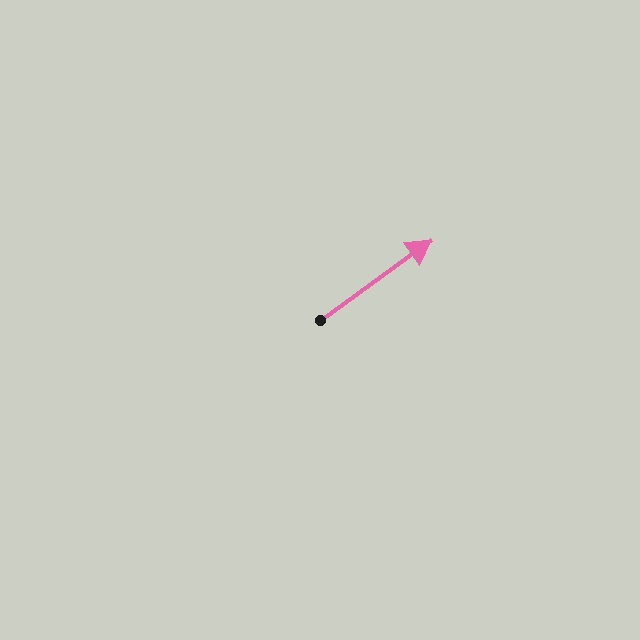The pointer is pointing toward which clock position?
Roughly 2 o'clock.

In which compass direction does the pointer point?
Northeast.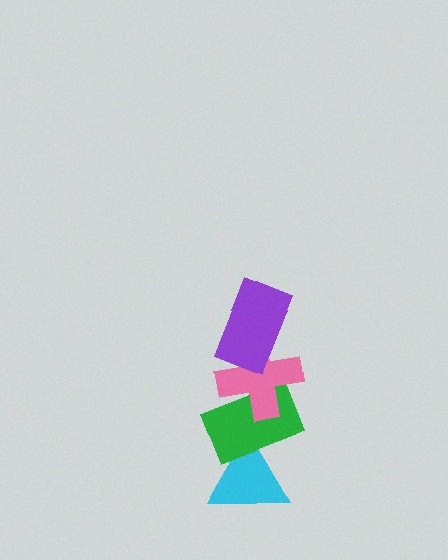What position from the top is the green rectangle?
The green rectangle is 3rd from the top.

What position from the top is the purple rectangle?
The purple rectangle is 1st from the top.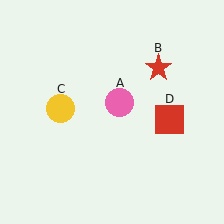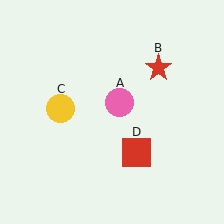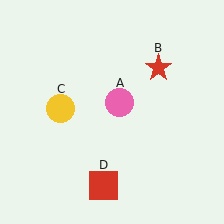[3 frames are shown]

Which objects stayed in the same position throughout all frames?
Pink circle (object A) and red star (object B) and yellow circle (object C) remained stationary.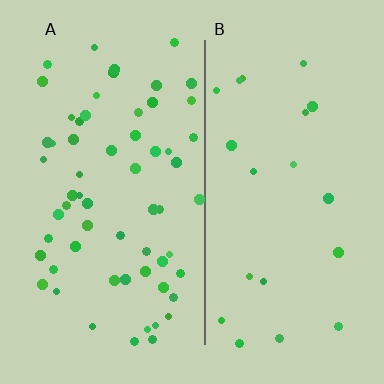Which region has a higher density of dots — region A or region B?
A (the left).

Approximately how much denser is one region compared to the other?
Approximately 2.9× — region A over region B.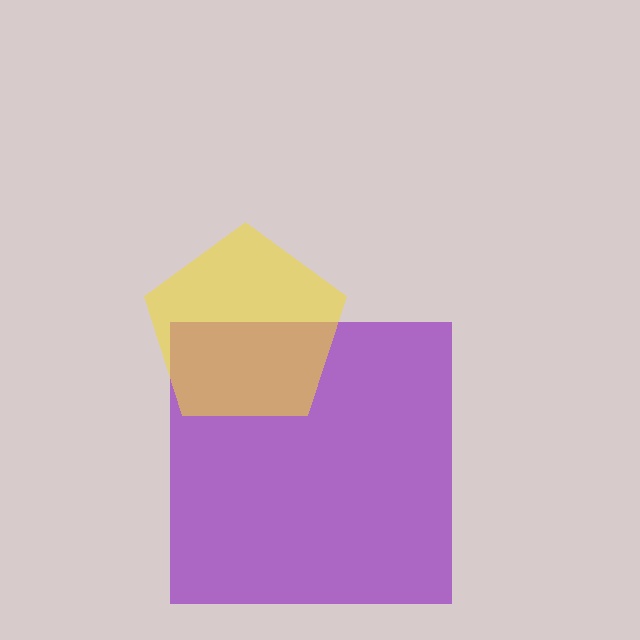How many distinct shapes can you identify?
There are 2 distinct shapes: a purple square, a yellow pentagon.